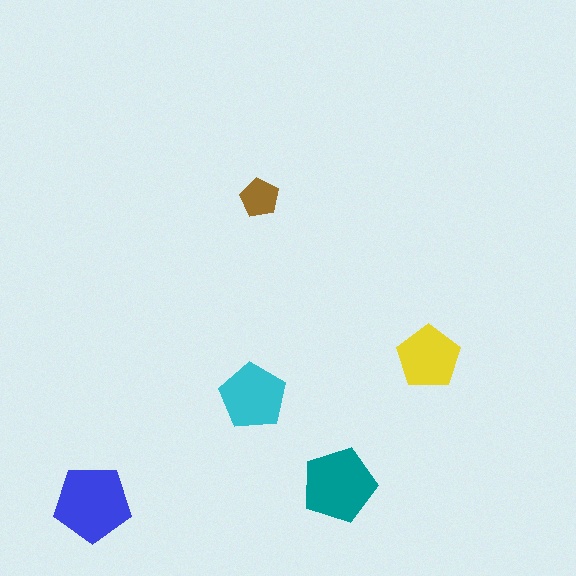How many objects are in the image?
There are 5 objects in the image.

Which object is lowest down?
The blue pentagon is bottommost.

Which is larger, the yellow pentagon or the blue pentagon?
The blue one.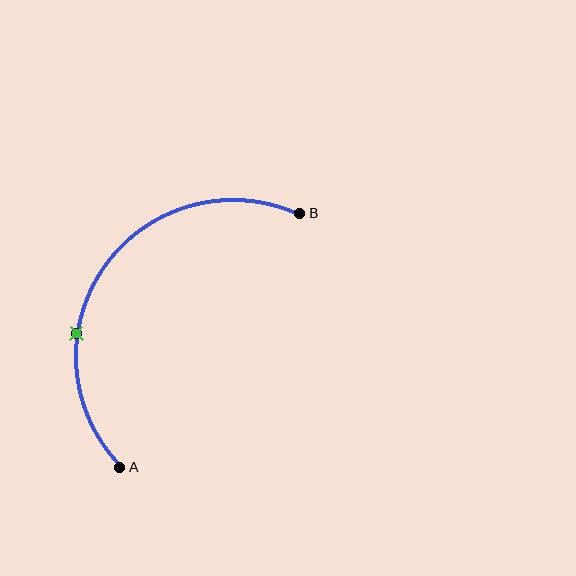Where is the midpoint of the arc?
The arc midpoint is the point on the curve farthest from the straight line joining A and B. It sits above and to the left of that line.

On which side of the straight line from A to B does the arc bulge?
The arc bulges above and to the left of the straight line connecting A and B.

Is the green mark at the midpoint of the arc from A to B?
No. The green mark lies on the arc but is closer to endpoint A. The arc midpoint would be at the point on the curve equidistant along the arc from both A and B.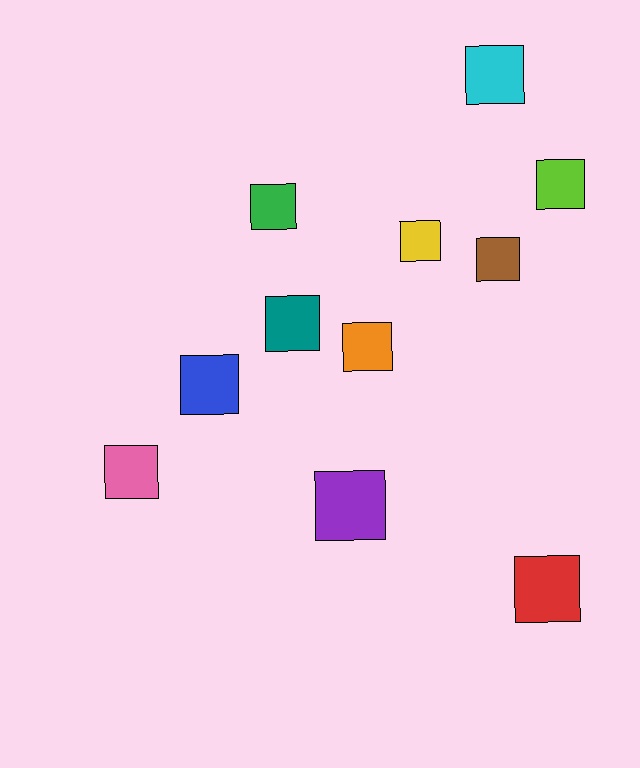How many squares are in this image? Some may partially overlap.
There are 11 squares.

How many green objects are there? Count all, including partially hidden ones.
There is 1 green object.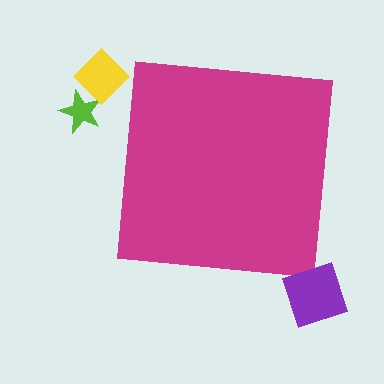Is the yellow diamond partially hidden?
No, the yellow diamond is fully visible.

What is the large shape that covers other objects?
A magenta square.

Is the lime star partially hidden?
No, the lime star is fully visible.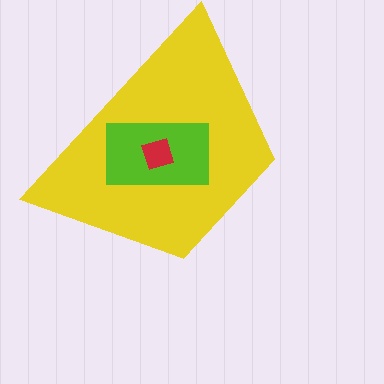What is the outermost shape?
The yellow trapezoid.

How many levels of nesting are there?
3.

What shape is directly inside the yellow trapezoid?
The lime rectangle.